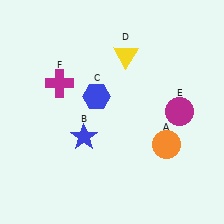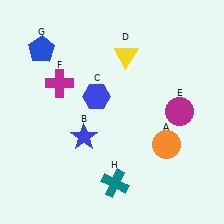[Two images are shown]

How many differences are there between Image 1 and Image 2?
There are 2 differences between the two images.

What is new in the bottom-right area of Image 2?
A teal cross (H) was added in the bottom-right area of Image 2.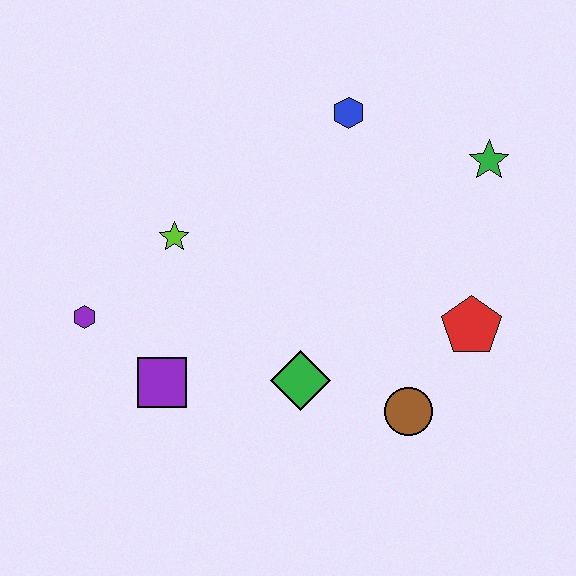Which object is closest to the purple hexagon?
The purple square is closest to the purple hexagon.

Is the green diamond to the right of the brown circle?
No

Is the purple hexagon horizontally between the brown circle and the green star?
No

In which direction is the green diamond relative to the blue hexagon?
The green diamond is below the blue hexagon.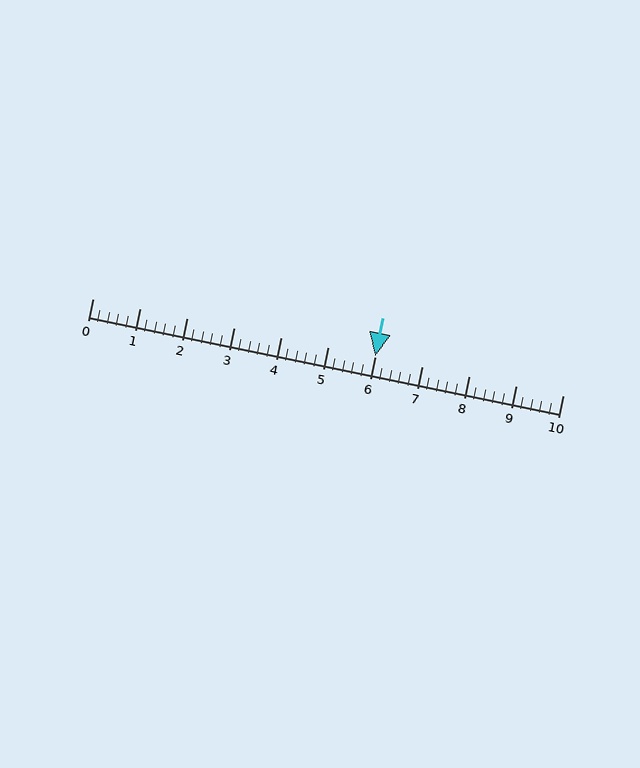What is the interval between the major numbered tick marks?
The major tick marks are spaced 1 units apart.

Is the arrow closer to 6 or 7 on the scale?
The arrow is closer to 6.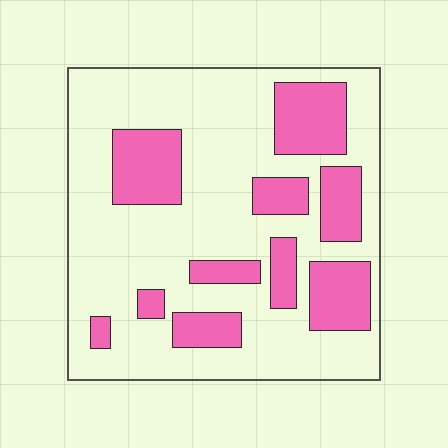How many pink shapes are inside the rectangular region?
10.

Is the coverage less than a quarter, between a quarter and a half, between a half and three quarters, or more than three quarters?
Between a quarter and a half.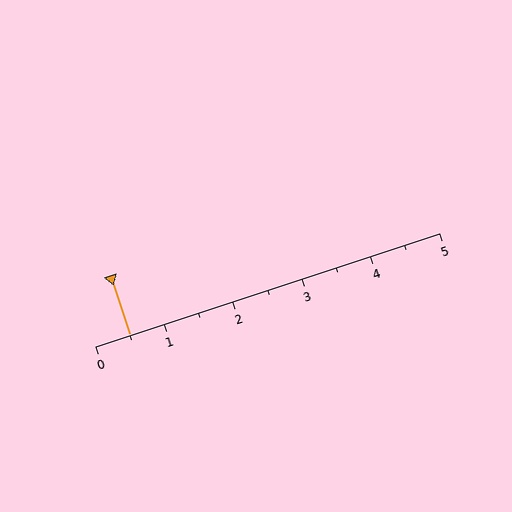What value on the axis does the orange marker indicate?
The marker indicates approximately 0.5.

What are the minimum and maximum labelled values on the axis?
The axis runs from 0 to 5.